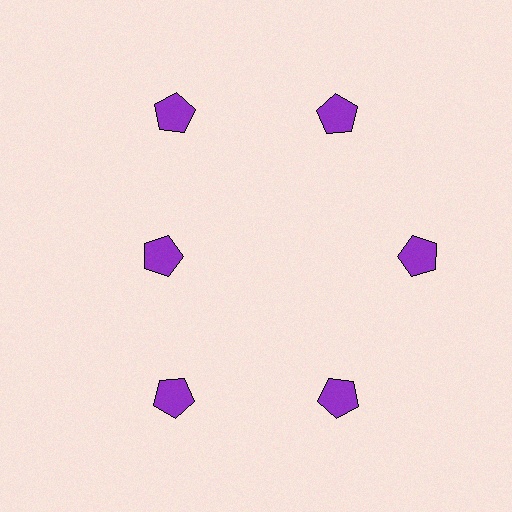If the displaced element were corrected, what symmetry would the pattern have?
It would have 6-fold rotational symmetry — the pattern would map onto itself every 60 degrees.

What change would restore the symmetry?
The symmetry would be restored by moving it outward, back onto the ring so that all 6 pentagons sit at equal angles and equal distance from the center.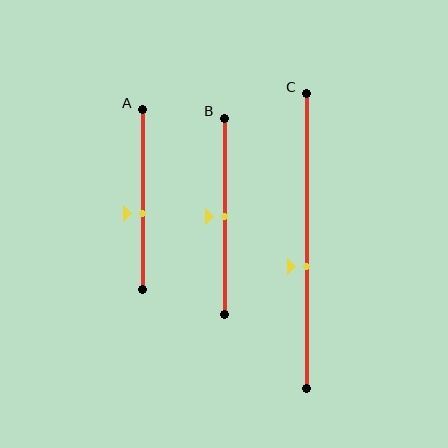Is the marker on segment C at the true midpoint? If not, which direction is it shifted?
No, the marker on segment C is shifted downward by about 9% of the segment length.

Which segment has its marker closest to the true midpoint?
Segment B has its marker closest to the true midpoint.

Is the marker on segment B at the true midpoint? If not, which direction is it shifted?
Yes, the marker on segment B is at the true midpoint.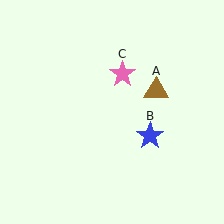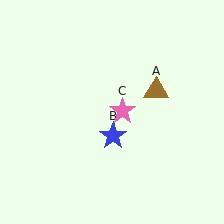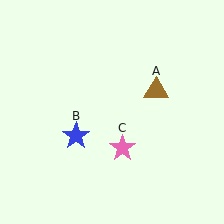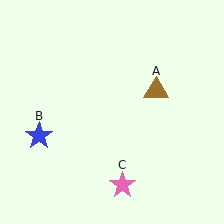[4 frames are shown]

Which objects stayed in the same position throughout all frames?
Brown triangle (object A) remained stationary.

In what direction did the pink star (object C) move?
The pink star (object C) moved down.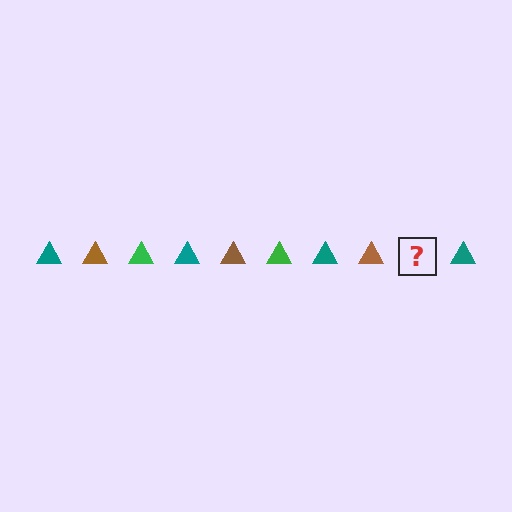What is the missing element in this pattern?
The missing element is a green triangle.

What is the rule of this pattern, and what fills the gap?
The rule is that the pattern cycles through teal, brown, green triangles. The gap should be filled with a green triangle.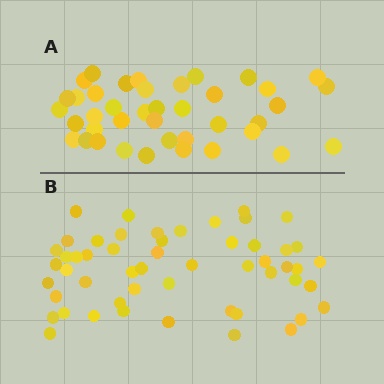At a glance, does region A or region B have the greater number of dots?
Region B (the bottom region) has more dots.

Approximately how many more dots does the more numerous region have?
Region B has approximately 15 more dots than region A.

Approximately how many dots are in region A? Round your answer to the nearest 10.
About 40 dots.